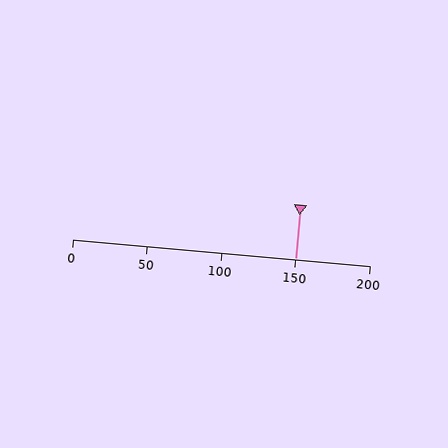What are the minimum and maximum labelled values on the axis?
The axis runs from 0 to 200.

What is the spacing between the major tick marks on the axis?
The major ticks are spaced 50 apart.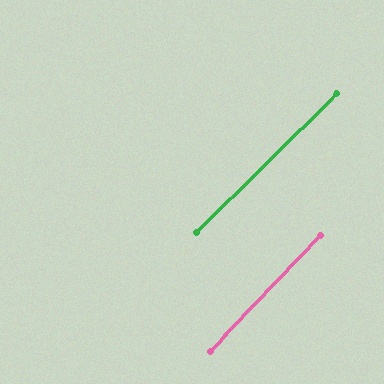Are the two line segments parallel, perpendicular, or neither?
Parallel — their directions differ by only 1.7°.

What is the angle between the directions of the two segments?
Approximately 2 degrees.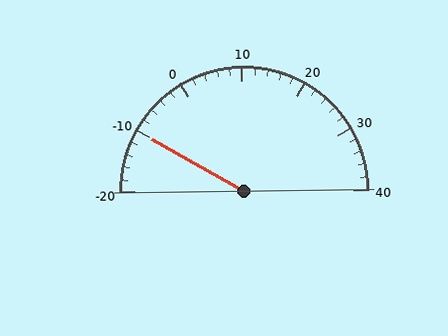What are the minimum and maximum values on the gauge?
The gauge ranges from -20 to 40.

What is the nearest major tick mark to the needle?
The nearest major tick mark is -10.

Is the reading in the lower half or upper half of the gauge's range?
The reading is in the lower half of the range (-20 to 40).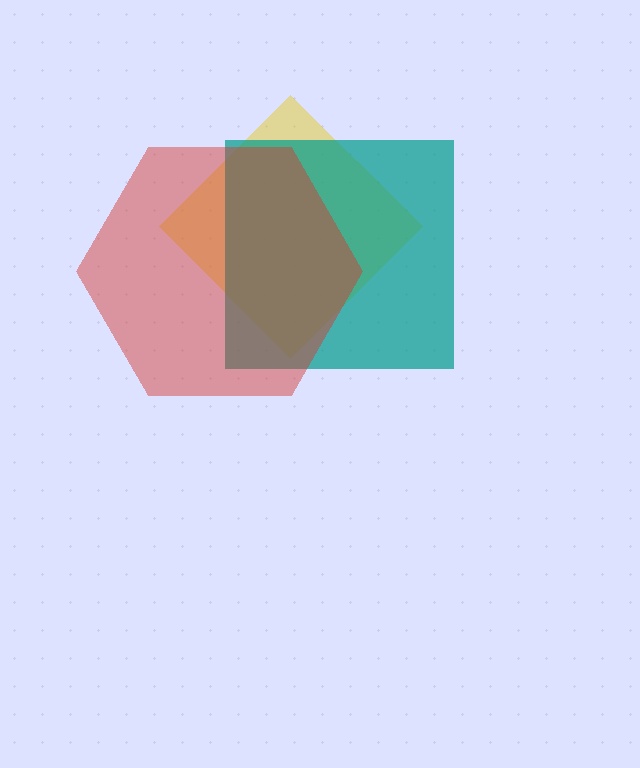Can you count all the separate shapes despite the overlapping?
Yes, there are 3 separate shapes.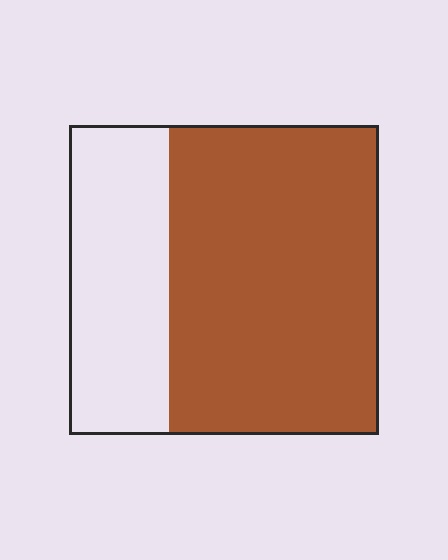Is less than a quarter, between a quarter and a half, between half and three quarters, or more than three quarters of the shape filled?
Between half and three quarters.